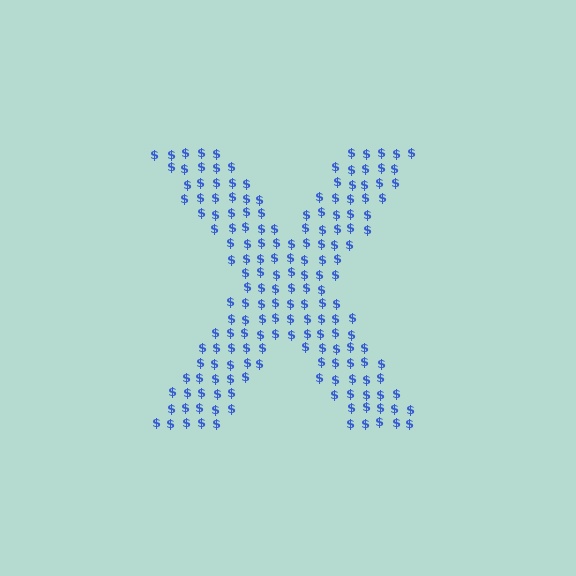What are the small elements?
The small elements are dollar signs.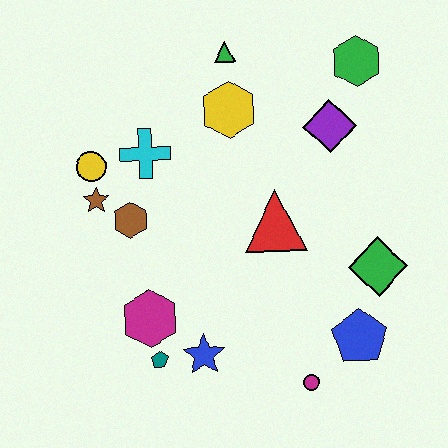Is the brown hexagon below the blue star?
No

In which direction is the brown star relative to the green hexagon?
The brown star is to the left of the green hexagon.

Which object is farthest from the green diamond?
The yellow circle is farthest from the green diamond.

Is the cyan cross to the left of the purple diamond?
Yes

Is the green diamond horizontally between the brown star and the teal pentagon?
No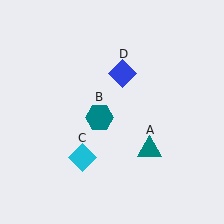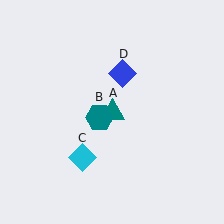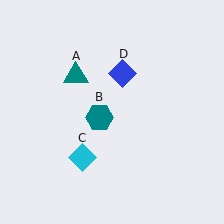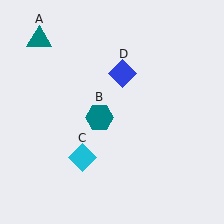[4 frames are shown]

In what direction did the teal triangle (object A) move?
The teal triangle (object A) moved up and to the left.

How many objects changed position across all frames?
1 object changed position: teal triangle (object A).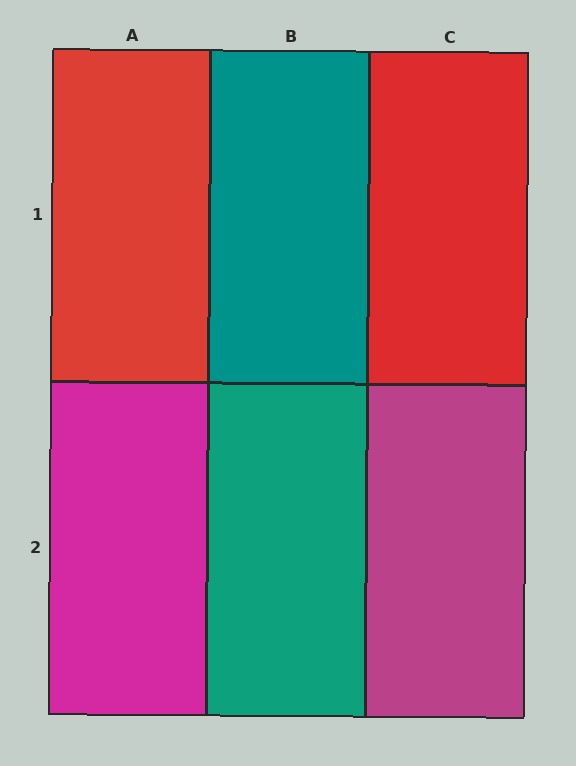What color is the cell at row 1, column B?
Teal.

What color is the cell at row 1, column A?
Red.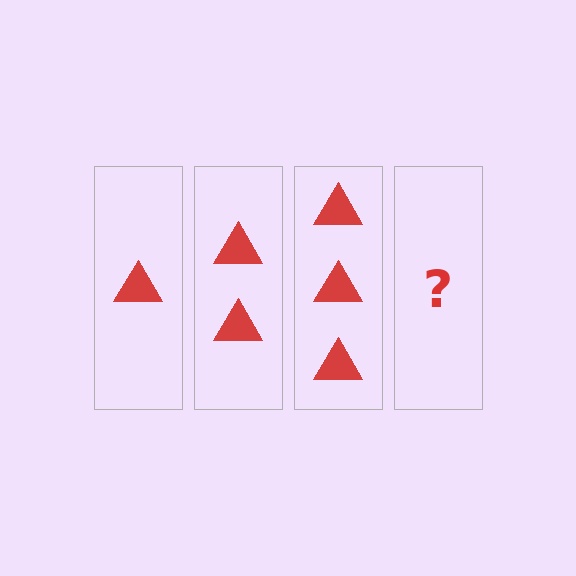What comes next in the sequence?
The next element should be 4 triangles.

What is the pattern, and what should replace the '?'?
The pattern is that each step adds one more triangle. The '?' should be 4 triangles.